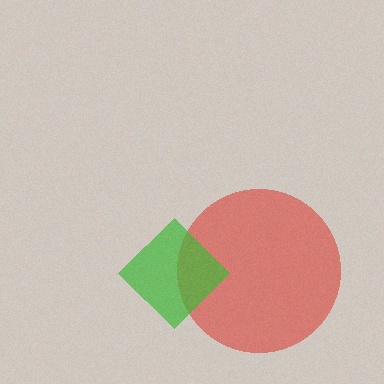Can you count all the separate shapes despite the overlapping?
Yes, there are 2 separate shapes.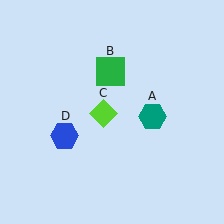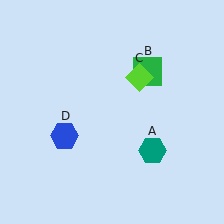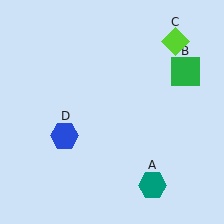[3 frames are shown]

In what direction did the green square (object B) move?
The green square (object B) moved right.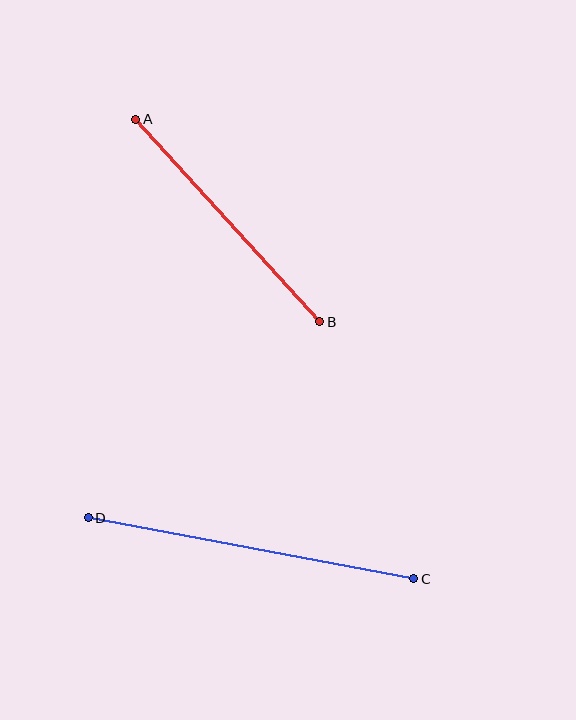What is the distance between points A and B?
The distance is approximately 274 pixels.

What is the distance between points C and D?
The distance is approximately 331 pixels.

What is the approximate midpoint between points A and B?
The midpoint is at approximately (228, 221) pixels.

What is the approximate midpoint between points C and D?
The midpoint is at approximately (251, 548) pixels.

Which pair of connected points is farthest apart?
Points C and D are farthest apart.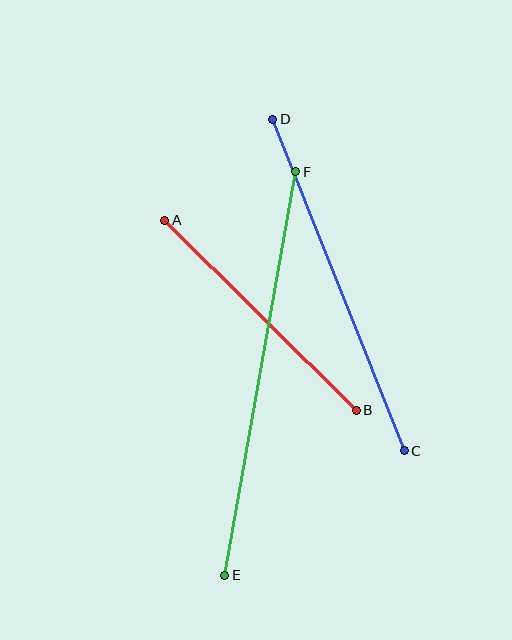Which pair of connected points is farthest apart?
Points E and F are farthest apart.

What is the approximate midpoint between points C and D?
The midpoint is at approximately (339, 285) pixels.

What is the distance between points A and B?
The distance is approximately 270 pixels.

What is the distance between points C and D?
The distance is approximately 357 pixels.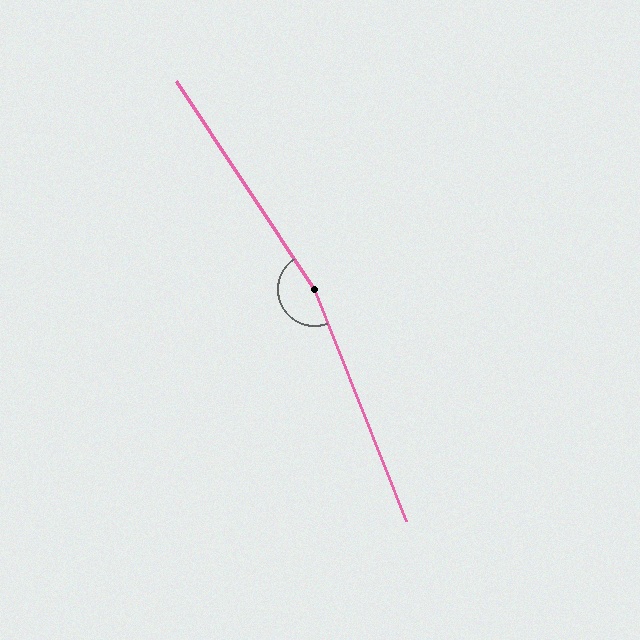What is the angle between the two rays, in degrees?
Approximately 168 degrees.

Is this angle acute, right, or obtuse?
It is obtuse.